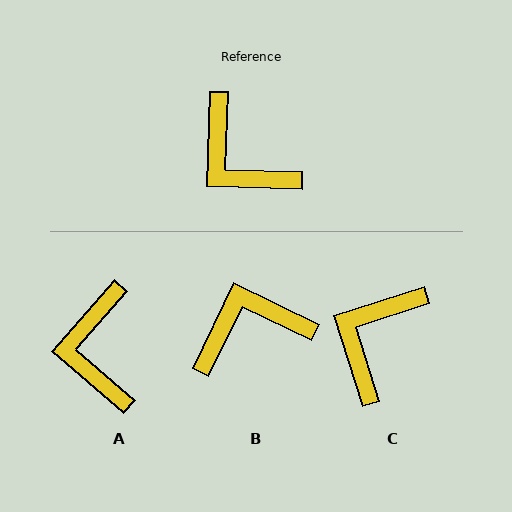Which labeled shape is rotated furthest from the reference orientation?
B, about 114 degrees away.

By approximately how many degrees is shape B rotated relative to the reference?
Approximately 114 degrees clockwise.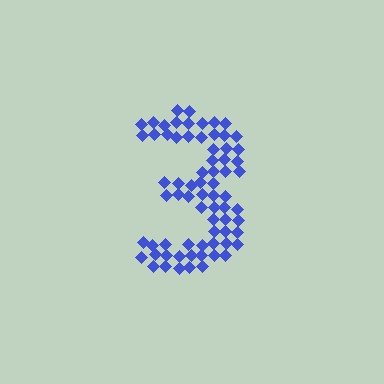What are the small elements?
The small elements are diamonds.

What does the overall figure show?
The overall figure shows the digit 3.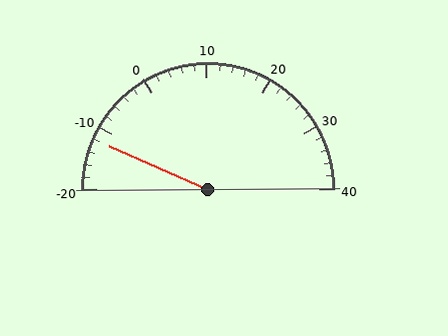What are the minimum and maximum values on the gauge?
The gauge ranges from -20 to 40.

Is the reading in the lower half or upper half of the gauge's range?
The reading is in the lower half of the range (-20 to 40).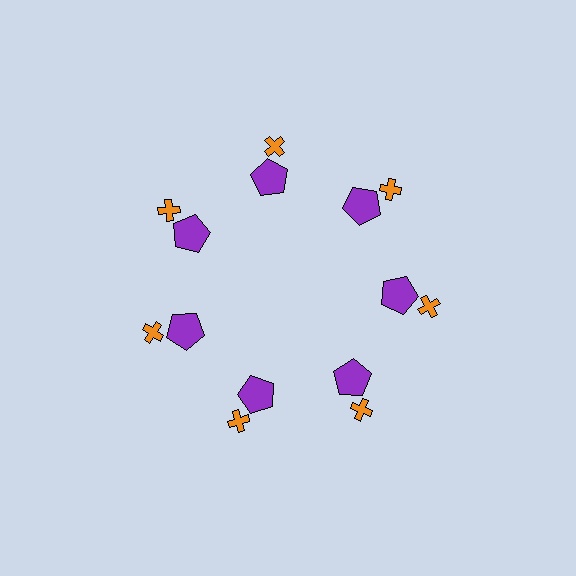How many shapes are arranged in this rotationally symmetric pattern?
There are 14 shapes, arranged in 7 groups of 2.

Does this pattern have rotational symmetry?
Yes, this pattern has 7-fold rotational symmetry. It looks the same after rotating 51 degrees around the center.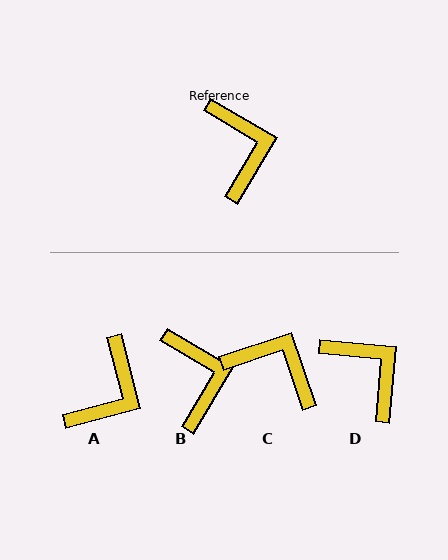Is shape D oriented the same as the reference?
No, it is off by about 26 degrees.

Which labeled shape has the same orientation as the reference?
B.